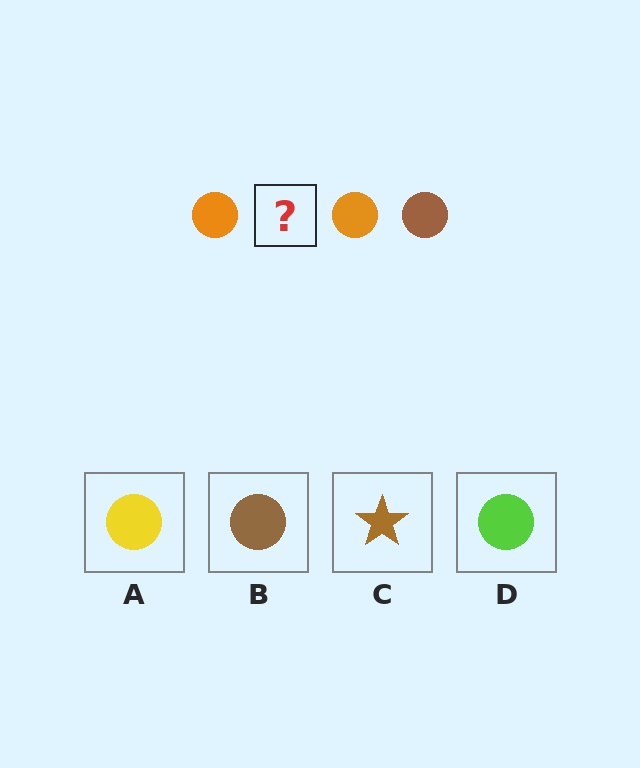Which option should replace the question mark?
Option B.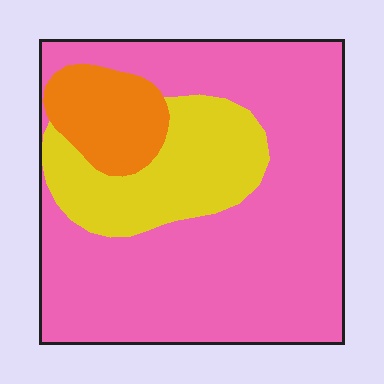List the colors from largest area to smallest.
From largest to smallest: pink, yellow, orange.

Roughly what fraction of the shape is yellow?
Yellow covers 20% of the shape.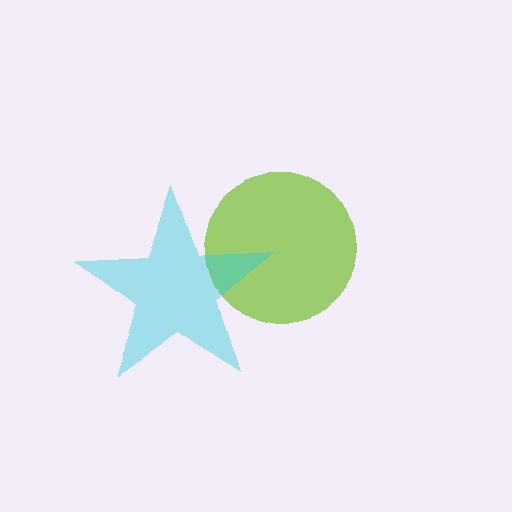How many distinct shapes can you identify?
There are 2 distinct shapes: a lime circle, a cyan star.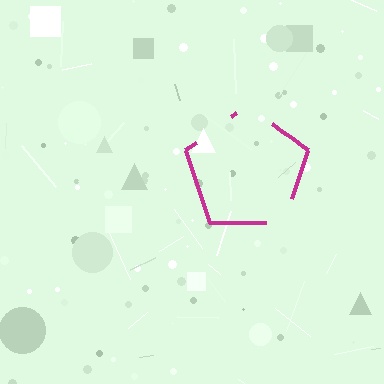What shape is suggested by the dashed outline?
The dashed outline suggests a pentagon.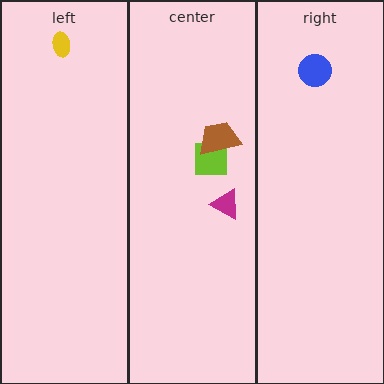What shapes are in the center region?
The magenta triangle, the lime square, the brown trapezoid.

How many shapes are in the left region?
1.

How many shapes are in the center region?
3.